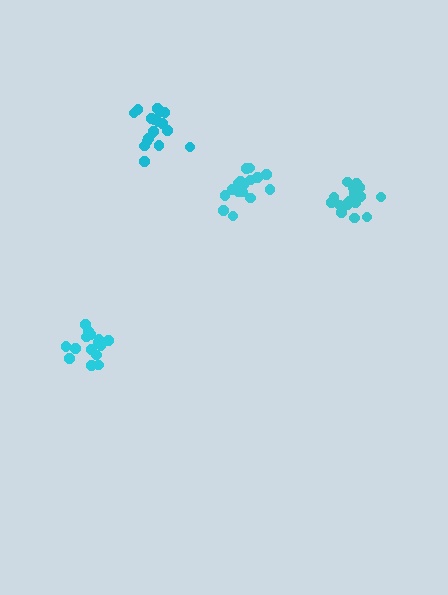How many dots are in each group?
Group 1: 18 dots, Group 2: 15 dots, Group 3: 18 dots, Group 4: 19 dots (70 total).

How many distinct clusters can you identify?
There are 4 distinct clusters.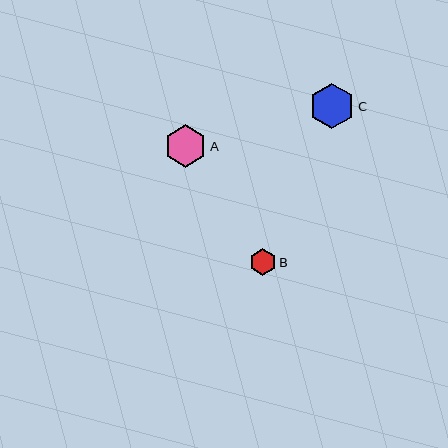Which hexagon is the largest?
Hexagon C is the largest with a size of approximately 45 pixels.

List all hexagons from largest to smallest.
From largest to smallest: C, A, B.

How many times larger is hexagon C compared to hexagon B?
Hexagon C is approximately 1.7 times the size of hexagon B.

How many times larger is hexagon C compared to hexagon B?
Hexagon C is approximately 1.7 times the size of hexagon B.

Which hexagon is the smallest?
Hexagon B is the smallest with a size of approximately 27 pixels.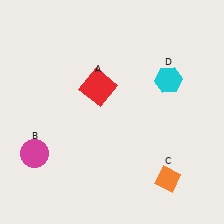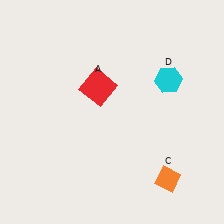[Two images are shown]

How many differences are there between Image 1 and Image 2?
There is 1 difference between the two images.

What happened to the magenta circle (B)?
The magenta circle (B) was removed in Image 2. It was in the bottom-left area of Image 1.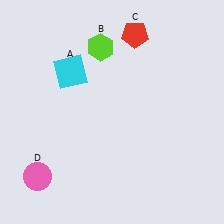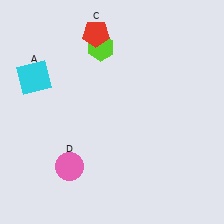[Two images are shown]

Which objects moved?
The objects that moved are: the cyan square (A), the red pentagon (C), the pink circle (D).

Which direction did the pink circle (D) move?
The pink circle (D) moved right.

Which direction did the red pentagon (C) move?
The red pentagon (C) moved left.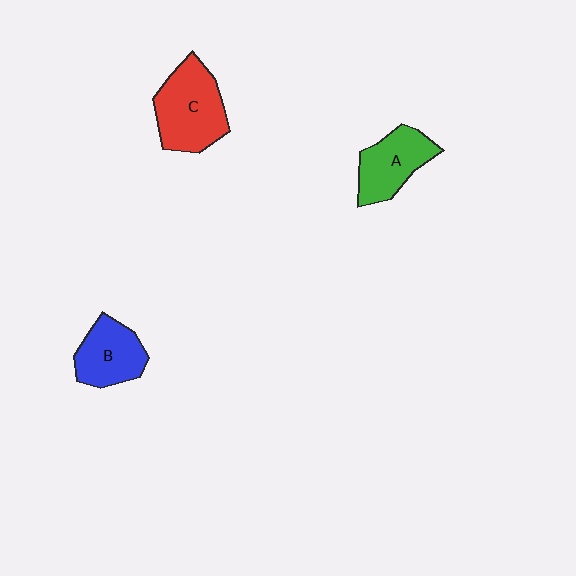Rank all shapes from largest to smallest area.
From largest to smallest: C (red), A (green), B (blue).